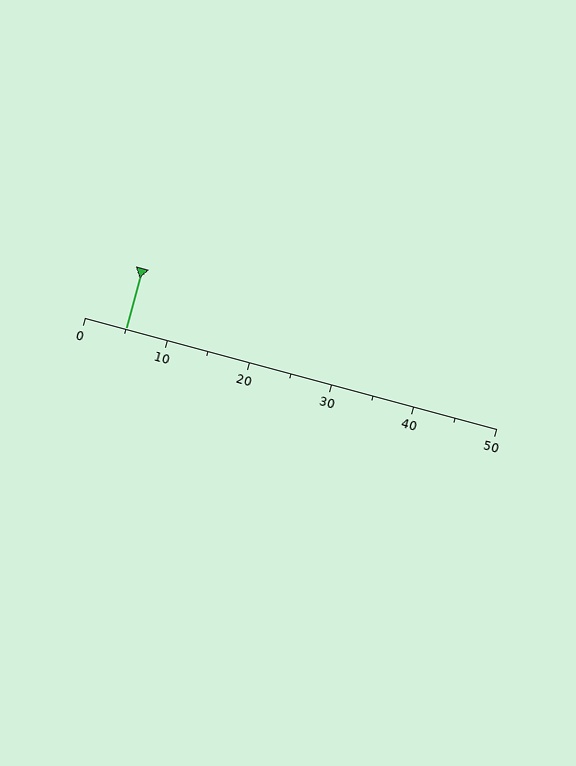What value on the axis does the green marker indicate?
The marker indicates approximately 5.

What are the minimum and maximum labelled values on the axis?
The axis runs from 0 to 50.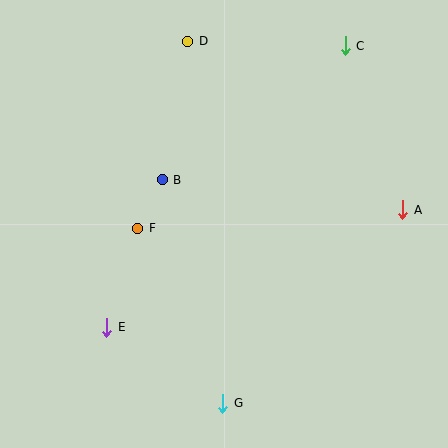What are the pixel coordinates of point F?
Point F is at (138, 228).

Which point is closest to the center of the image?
Point B at (162, 180) is closest to the center.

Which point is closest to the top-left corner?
Point D is closest to the top-left corner.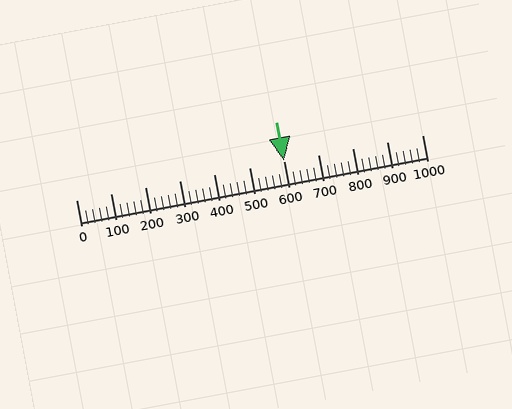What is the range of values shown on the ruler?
The ruler shows values from 0 to 1000.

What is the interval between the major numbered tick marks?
The major tick marks are spaced 100 units apart.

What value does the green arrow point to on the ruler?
The green arrow points to approximately 600.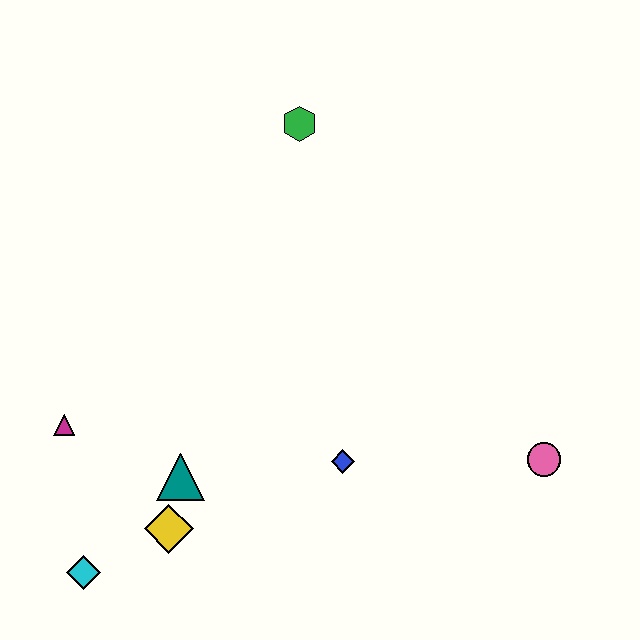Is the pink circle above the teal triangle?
Yes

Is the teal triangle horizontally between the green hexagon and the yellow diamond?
Yes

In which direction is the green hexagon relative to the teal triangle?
The green hexagon is above the teal triangle.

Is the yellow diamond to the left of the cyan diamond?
No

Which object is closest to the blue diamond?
The teal triangle is closest to the blue diamond.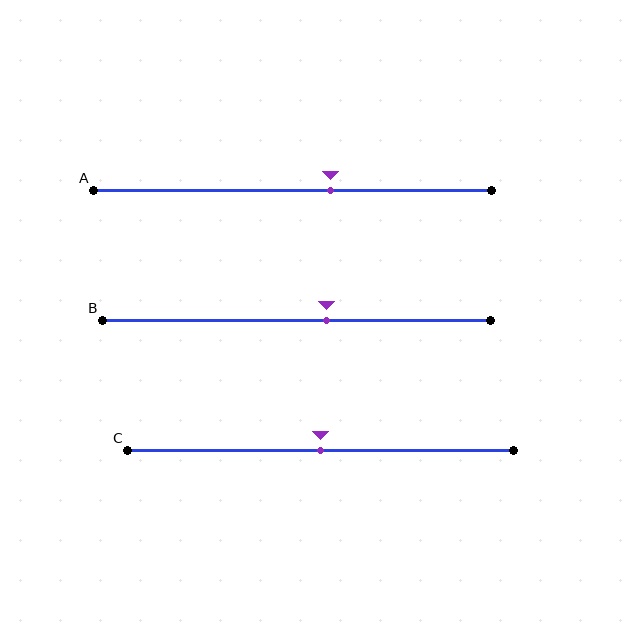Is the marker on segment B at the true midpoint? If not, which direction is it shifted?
No, the marker on segment B is shifted to the right by about 8% of the segment length.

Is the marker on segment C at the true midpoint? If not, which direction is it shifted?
Yes, the marker on segment C is at the true midpoint.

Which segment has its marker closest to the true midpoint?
Segment C has its marker closest to the true midpoint.